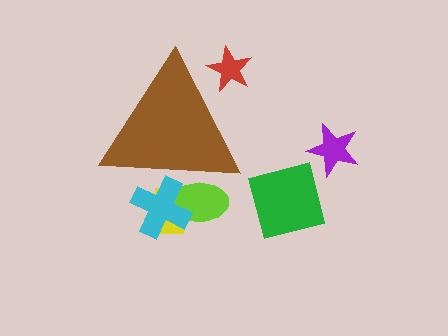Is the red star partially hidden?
Yes, the red star is partially hidden behind the brown triangle.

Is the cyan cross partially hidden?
Yes, the cyan cross is partially hidden behind the brown triangle.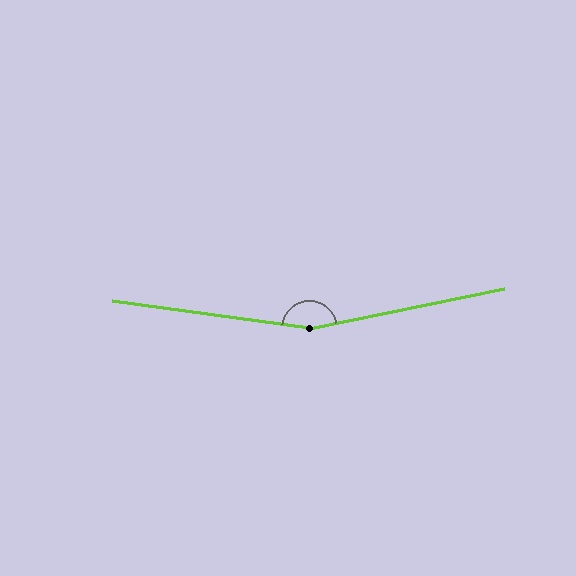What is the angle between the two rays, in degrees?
Approximately 160 degrees.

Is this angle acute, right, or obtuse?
It is obtuse.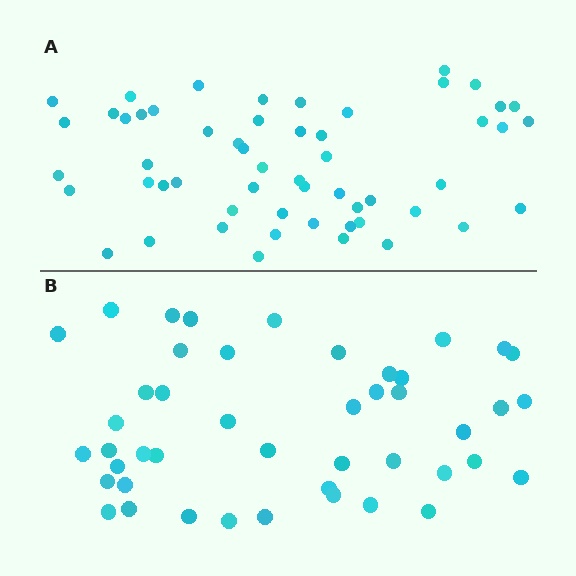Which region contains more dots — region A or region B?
Region A (the top region) has more dots.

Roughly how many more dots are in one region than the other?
Region A has roughly 10 or so more dots than region B.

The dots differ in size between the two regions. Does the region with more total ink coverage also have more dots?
No. Region B has more total ink coverage because its dots are larger, but region A actually contains more individual dots. Total area can be misleading — the number of items is what matters here.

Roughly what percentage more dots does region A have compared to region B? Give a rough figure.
About 20% more.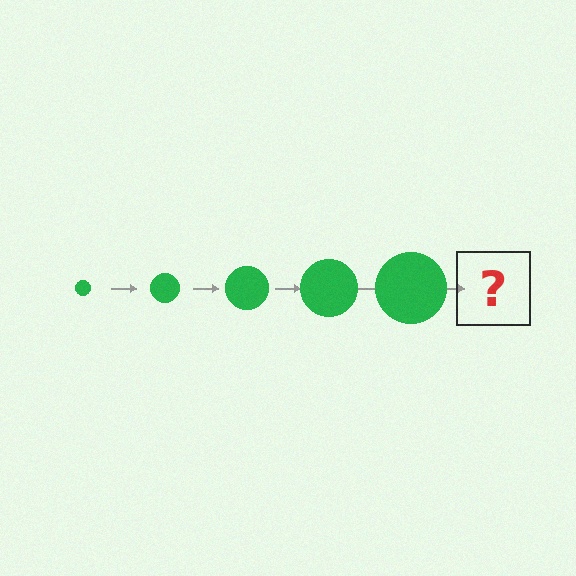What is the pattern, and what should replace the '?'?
The pattern is that the circle gets progressively larger each step. The '?' should be a green circle, larger than the previous one.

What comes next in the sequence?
The next element should be a green circle, larger than the previous one.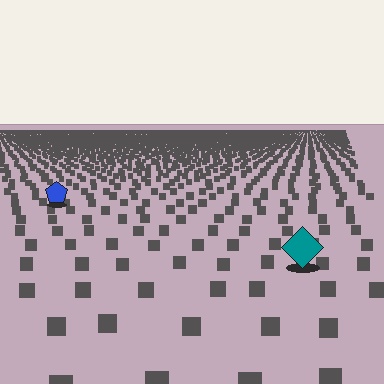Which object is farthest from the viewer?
The blue pentagon is farthest from the viewer. It appears smaller and the ground texture around it is denser.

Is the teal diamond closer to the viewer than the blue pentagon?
Yes. The teal diamond is closer — you can tell from the texture gradient: the ground texture is coarser near it.